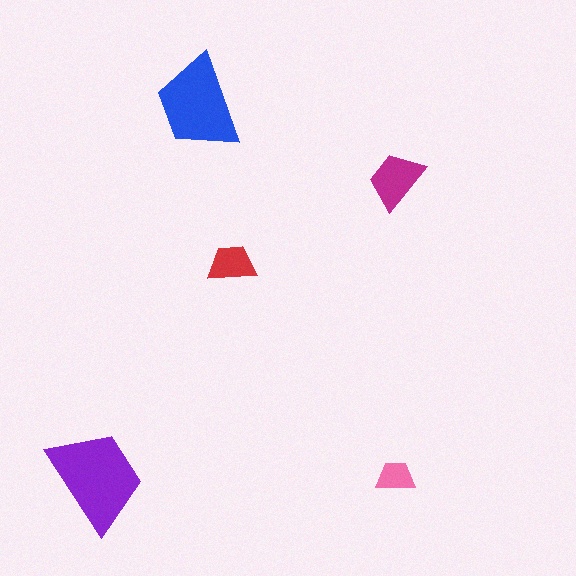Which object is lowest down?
The purple trapezoid is bottommost.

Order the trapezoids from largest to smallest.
the purple one, the blue one, the magenta one, the red one, the pink one.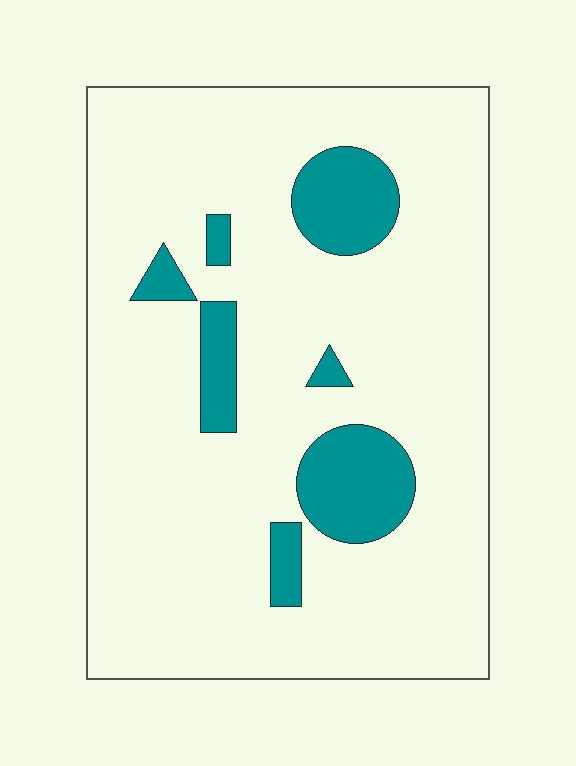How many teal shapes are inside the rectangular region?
7.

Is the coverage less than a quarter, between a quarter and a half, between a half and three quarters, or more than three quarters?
Less than a quarter.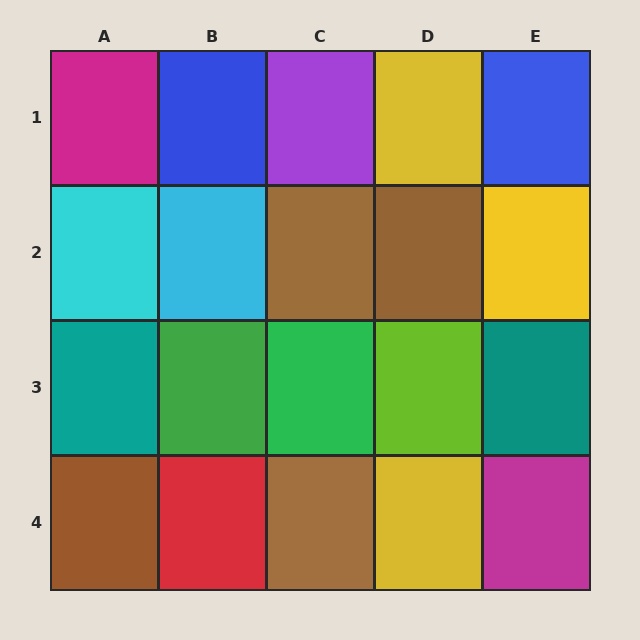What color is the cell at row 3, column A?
Teal.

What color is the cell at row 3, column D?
Lime.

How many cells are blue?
2 cells are blue.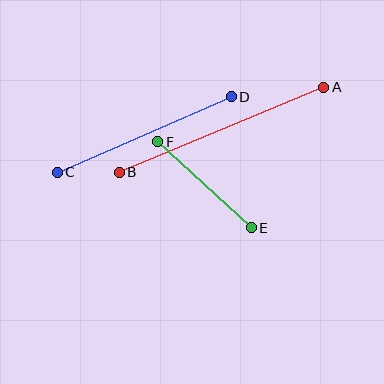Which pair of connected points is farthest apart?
Points A and B are farthest apart.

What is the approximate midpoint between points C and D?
The midpoint is at approximately (144, 135) pixels.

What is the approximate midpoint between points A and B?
The midpoint is at approximately (222, 130) pixels.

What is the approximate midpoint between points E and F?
The midpoint is at approximately (205, 185) pixels.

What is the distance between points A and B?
The distance is approximately 222 pixels.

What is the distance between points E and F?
The distance is approximately 127 pixels.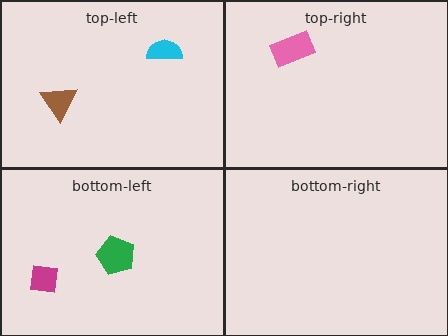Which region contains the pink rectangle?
The top-right region.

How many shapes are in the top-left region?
2.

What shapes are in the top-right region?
The pink rectangle.